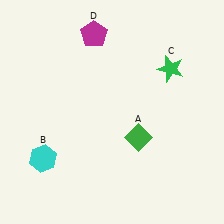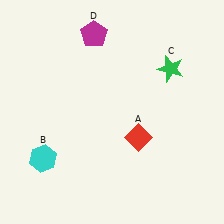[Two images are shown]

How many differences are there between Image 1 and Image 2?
There is 1 difference between the two images.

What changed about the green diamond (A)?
In Image 1, A is green. In Image 2, it changed to red.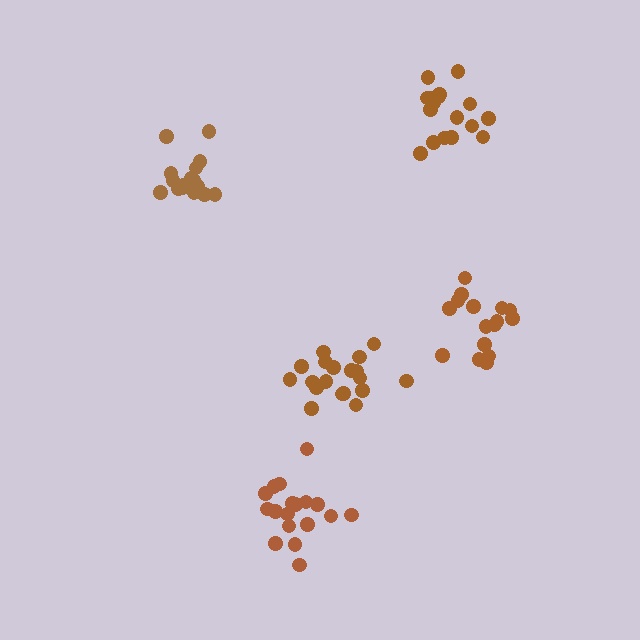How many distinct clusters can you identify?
There are 5 distinct clusters.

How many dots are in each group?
Group 1: 17 dots, Group 2: 16 dots, Group 3: 19 dots, Group 4: 18 dots, Group 5: 16 dots (86 total).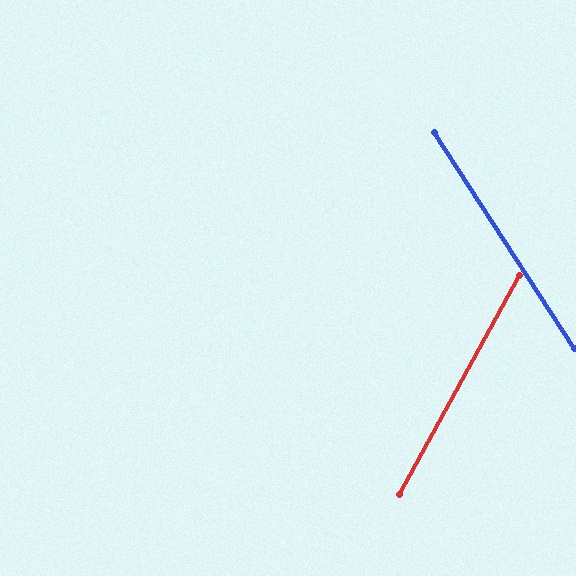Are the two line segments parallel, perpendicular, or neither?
Neither parallel nor perpendicular — they differ by about 62°.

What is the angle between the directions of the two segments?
Approximately 62 degrees.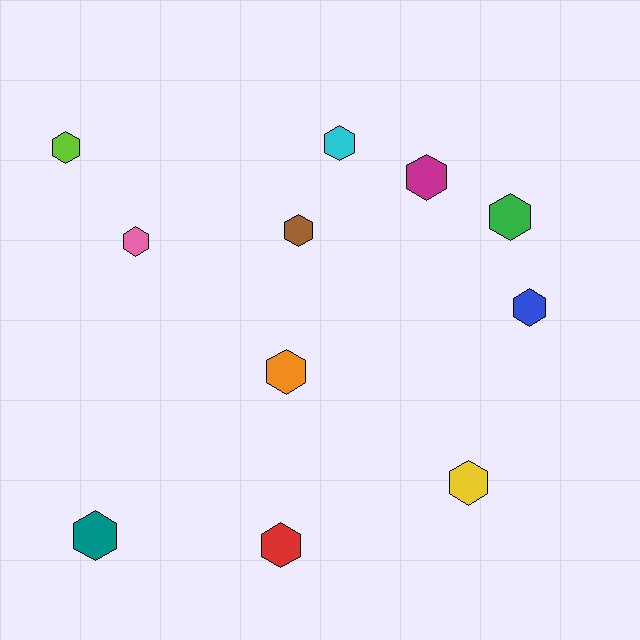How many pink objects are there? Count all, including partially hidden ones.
There is 1 pink object.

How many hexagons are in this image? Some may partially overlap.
There are 11 hexagons.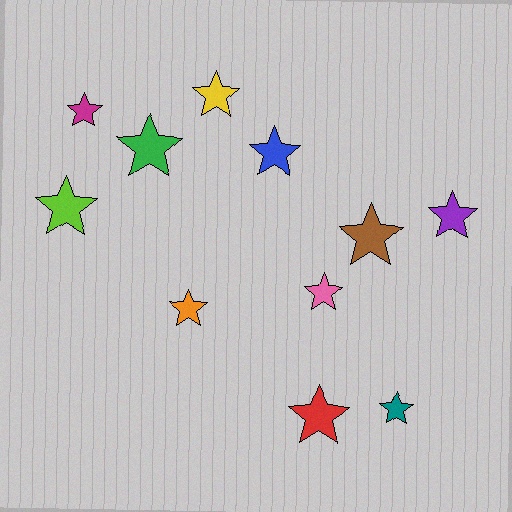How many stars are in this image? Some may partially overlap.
There are 11 stars.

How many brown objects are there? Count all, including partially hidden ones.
There is 1 brown object.